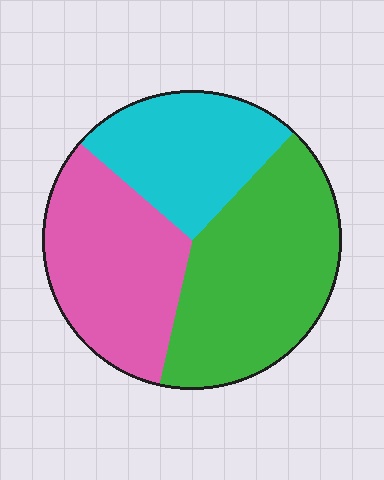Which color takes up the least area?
Cyan, at roughly 25%.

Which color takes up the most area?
Green, at roughly 40%.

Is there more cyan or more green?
Green.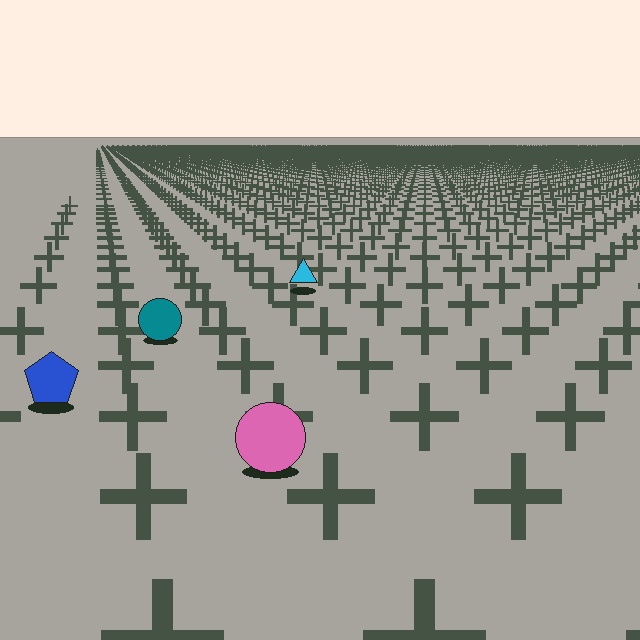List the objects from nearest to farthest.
From nearest to farthest: the pink circle, the blue pentagon, the teal circle, the cyan triangle.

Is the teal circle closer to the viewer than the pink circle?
No. The pink circle is closer — you can tell from the texture gradient: the ground texture is coarser near it.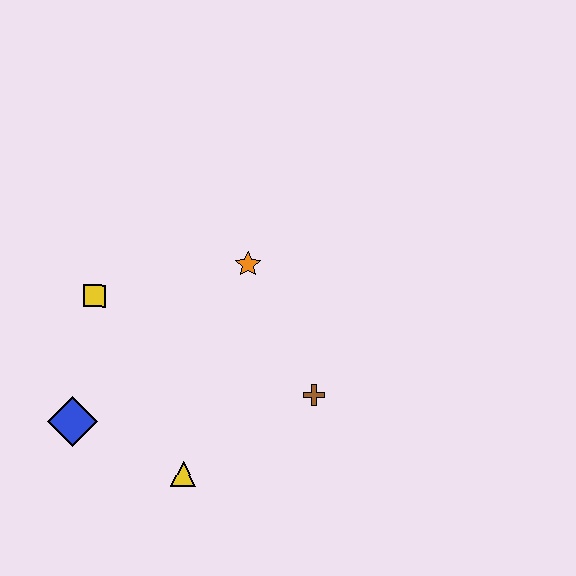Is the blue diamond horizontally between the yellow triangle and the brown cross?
No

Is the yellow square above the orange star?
No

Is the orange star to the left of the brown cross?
Yes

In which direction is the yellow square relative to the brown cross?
The yellow square is to the left of the brown cross.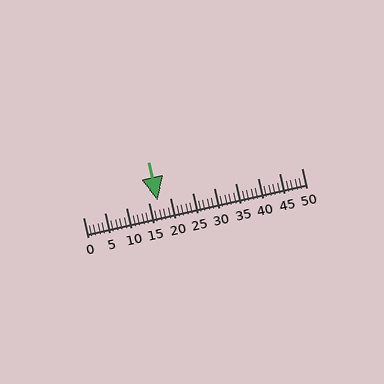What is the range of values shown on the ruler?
The ruler shows values from 0 to 50.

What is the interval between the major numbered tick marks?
The major tick marks are spaced 5 units apart.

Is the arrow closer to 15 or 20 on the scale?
The arrow is closer to 15.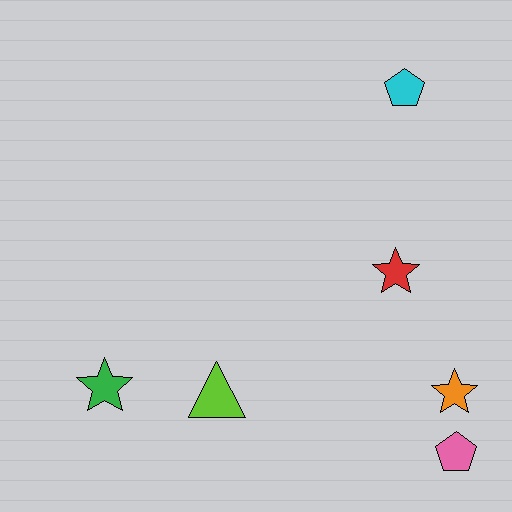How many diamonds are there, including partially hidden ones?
There are no diamonds.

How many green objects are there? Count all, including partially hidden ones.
There is 1 green object.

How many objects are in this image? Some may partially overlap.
There are 6 objects.